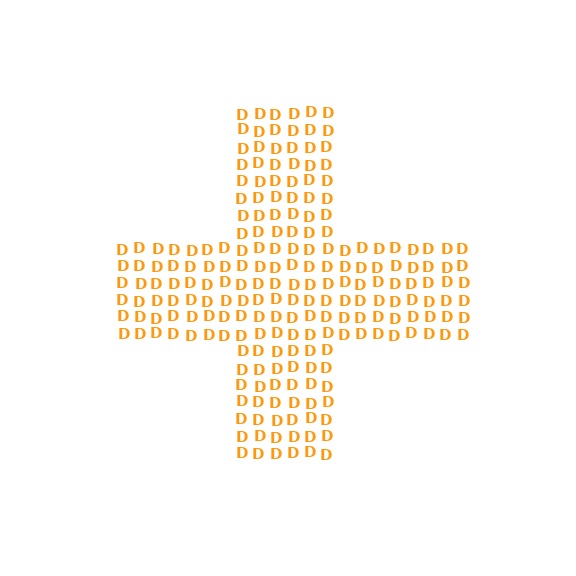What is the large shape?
The large shape is a cross.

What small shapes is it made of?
It is made of small letter D's.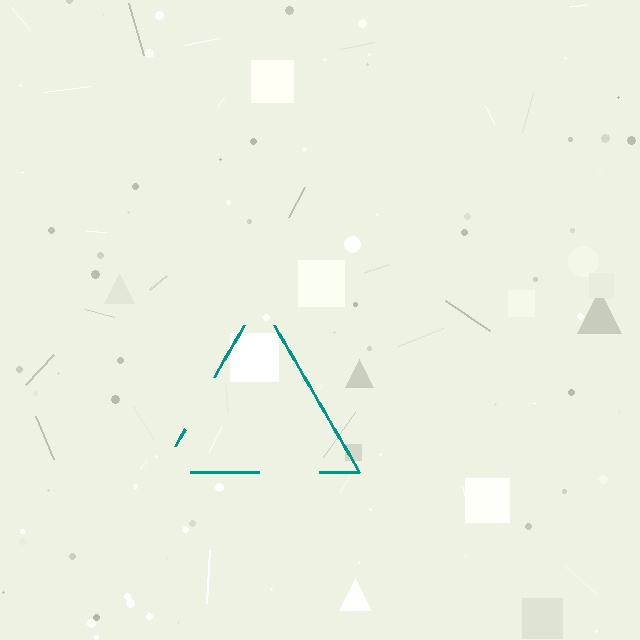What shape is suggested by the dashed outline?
The dashed outline suggests a triangle.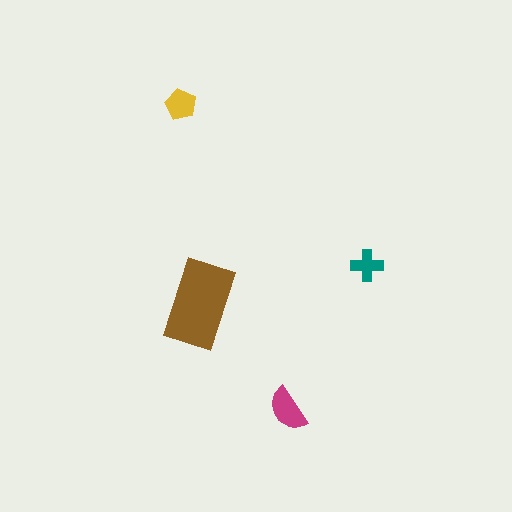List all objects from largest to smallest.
The brown rectangle, the magenta semicircle, the yellow pentagon, the teal cross.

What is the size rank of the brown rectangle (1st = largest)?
1st.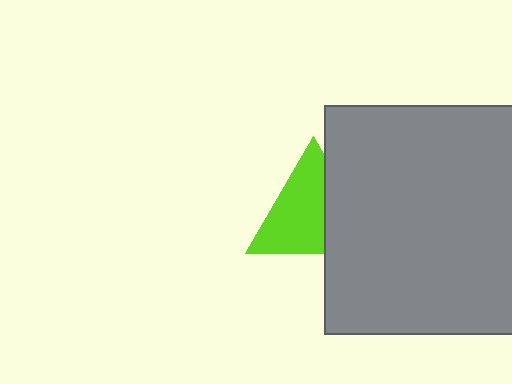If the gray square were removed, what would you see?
You would see the complete lime triangle.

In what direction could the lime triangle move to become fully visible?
The lime triangle could move left. That would shift it out from behind the gray square entirely.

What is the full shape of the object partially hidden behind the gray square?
The partially hidden object is a lime triangle.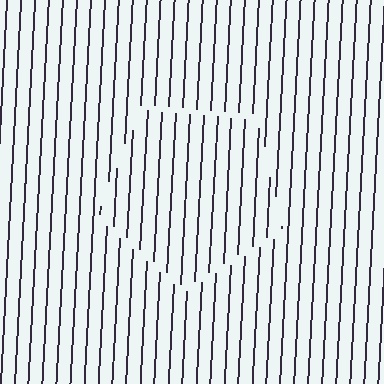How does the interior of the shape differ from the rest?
The interior of the shape contains the same grating, shifted by half a period — the contour is defined by the phase discontinuity where line-ends from the inner and outer gratings abut.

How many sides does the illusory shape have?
5 sides — the line-ends trace a pentagon.